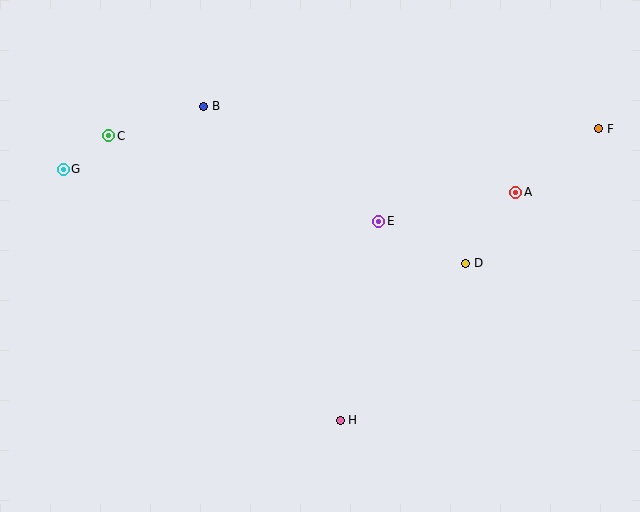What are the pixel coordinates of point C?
Point C is at (109, 136).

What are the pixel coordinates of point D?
Point D is at (466, 263).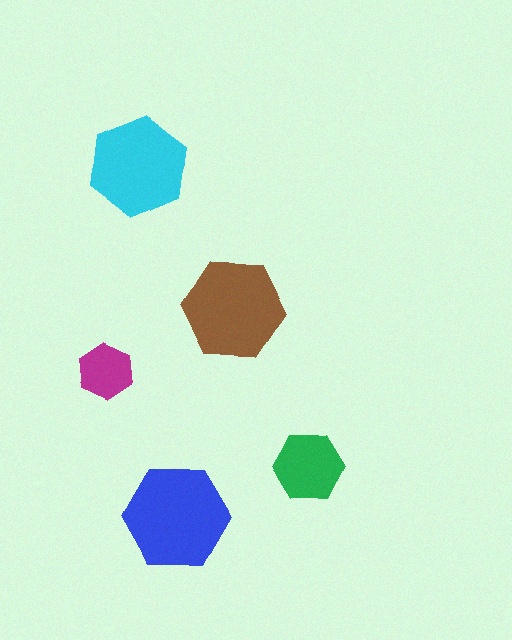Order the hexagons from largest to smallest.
the blue one, the brown one, the cyan one, the green one, the magenta one.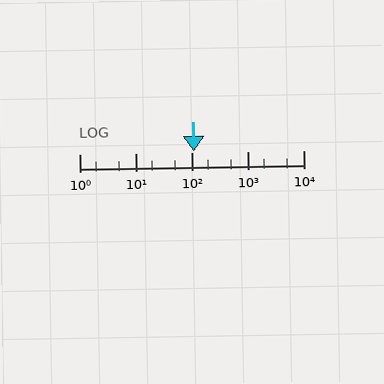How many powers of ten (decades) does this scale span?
The scale spans 4 decades, from 1 to 10000.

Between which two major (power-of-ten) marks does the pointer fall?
The pointer is between 100 and 1000.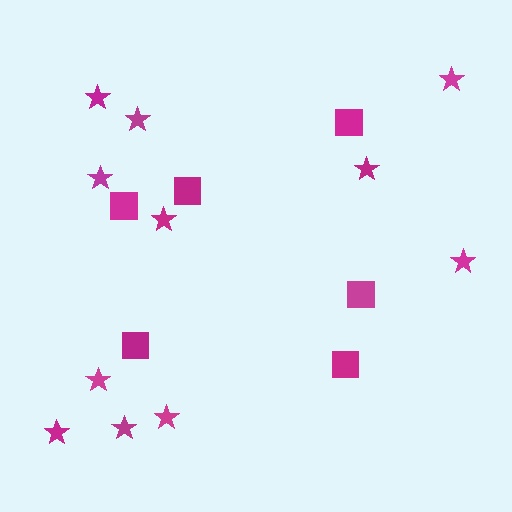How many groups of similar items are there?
There are 2 groups: one group of squares (6) and one group of stars (11).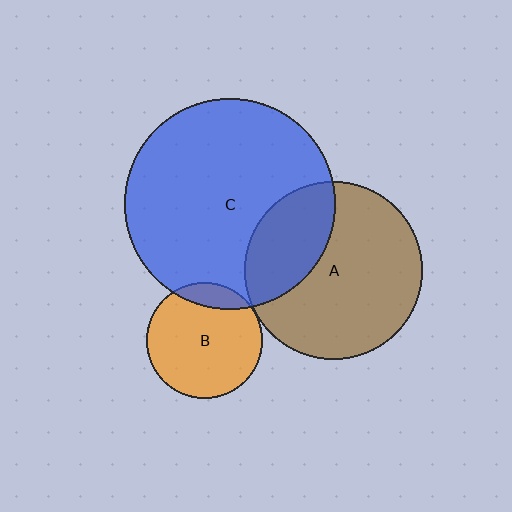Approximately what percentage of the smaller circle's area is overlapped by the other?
Approximately 30%.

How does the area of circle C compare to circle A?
Approximately 1.4 times.